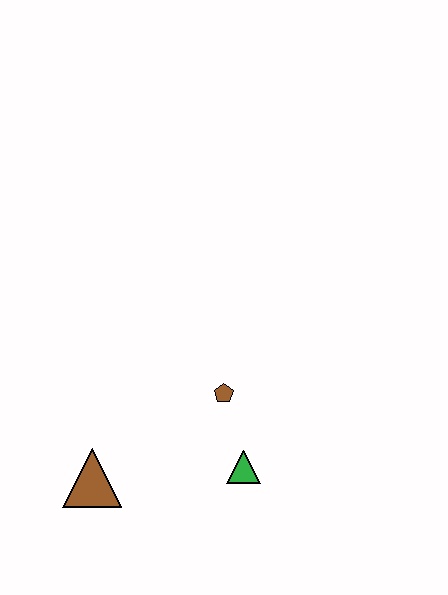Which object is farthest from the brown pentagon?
The brown triangle is farthest from the brown pentagon.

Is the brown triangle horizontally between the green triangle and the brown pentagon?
No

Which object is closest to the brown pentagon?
The green triangle is closest to the brown pentagon.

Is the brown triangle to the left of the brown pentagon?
Yes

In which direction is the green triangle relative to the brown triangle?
The green triangle is to the right of the brown triangle.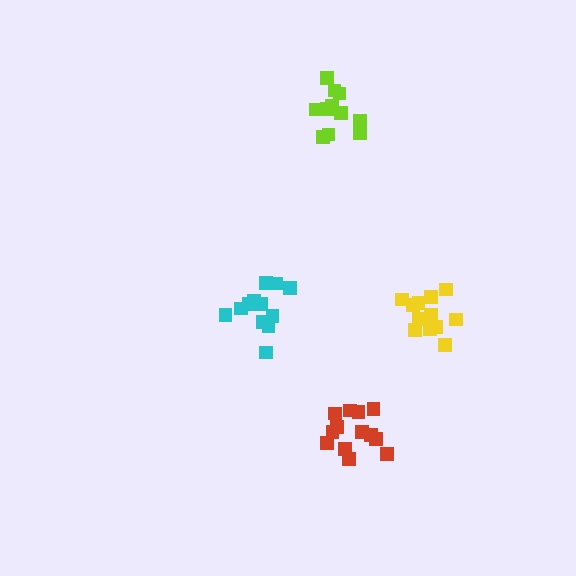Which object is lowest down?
The red cluster is bottommost.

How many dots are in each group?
Group 1: 13 dots, Group 2: 12 dots, Group 3: 13 dots, Group 4: 11 dots (49 total).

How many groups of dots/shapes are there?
There are 4 groups.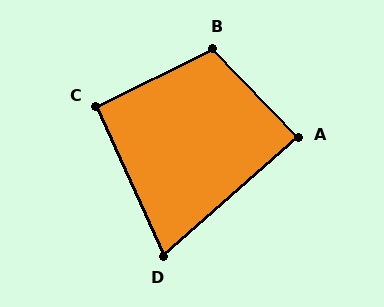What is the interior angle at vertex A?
Approximately 88 degrees (approximately right).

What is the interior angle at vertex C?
Approximately 92 degrees (approximately right).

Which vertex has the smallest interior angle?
D, at approximately 73 degrees.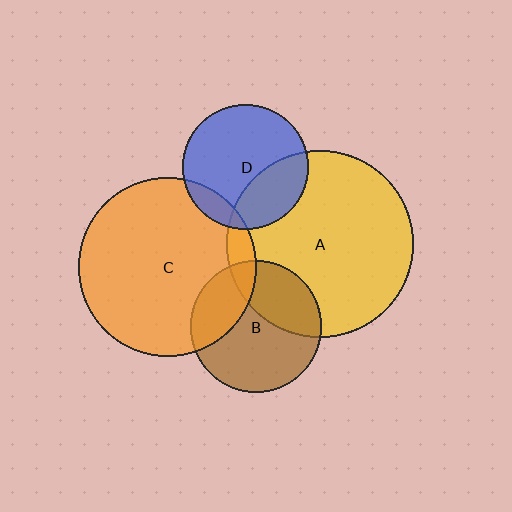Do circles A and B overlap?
Yes.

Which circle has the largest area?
Circle A (yellow).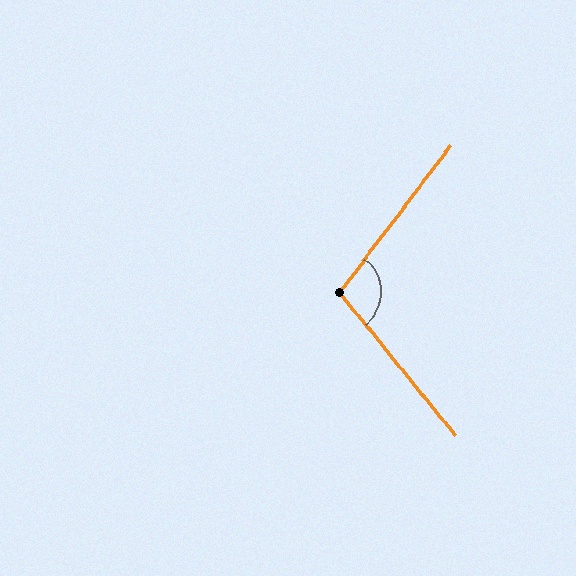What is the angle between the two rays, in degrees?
Approximately 104 degrees.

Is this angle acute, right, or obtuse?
It is obtuse.